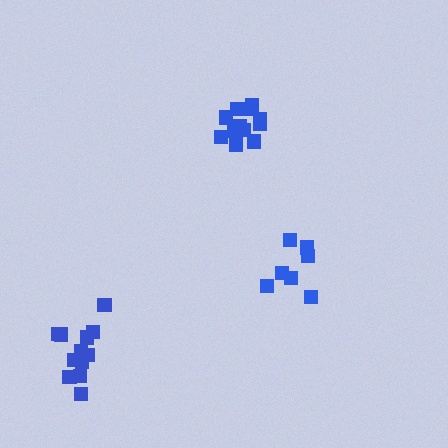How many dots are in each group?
Group 1: 7 dots, Group 2: 13 dots, Group 3: 12 dots (32 total).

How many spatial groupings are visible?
There are 3 spatial groupings.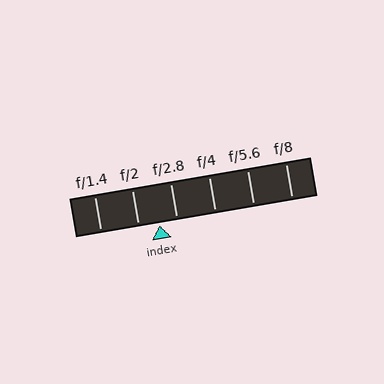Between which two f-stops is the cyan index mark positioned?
The index mark is between f/2 and f/2.8.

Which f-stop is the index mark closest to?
The index mark is closest to f/2.8.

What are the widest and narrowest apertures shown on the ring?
The widest aperture shown is f/1.4 and the narrowest is f/8.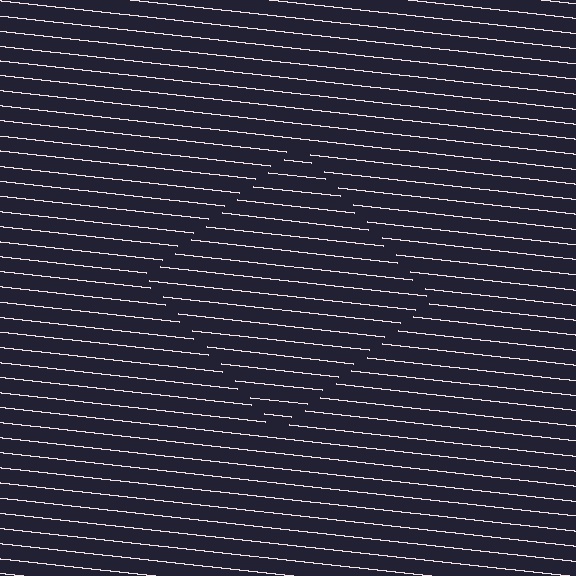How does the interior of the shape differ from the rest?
The interior of the shape contains the same grating, shifted by half a period — the contour is defined by the phase discontinuity where line-ends from the inner and outer gratings abut.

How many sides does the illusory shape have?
4 sides — the line-ends trace a square.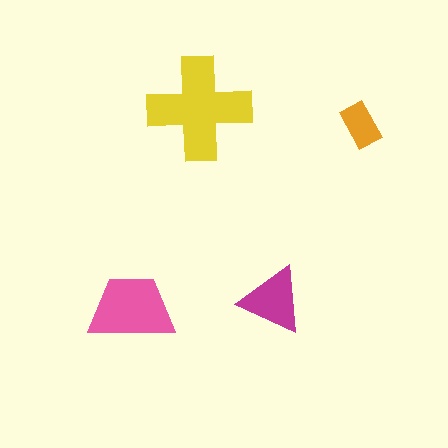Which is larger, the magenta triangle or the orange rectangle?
The magenta triangle.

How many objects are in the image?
There are 4 objects in the image.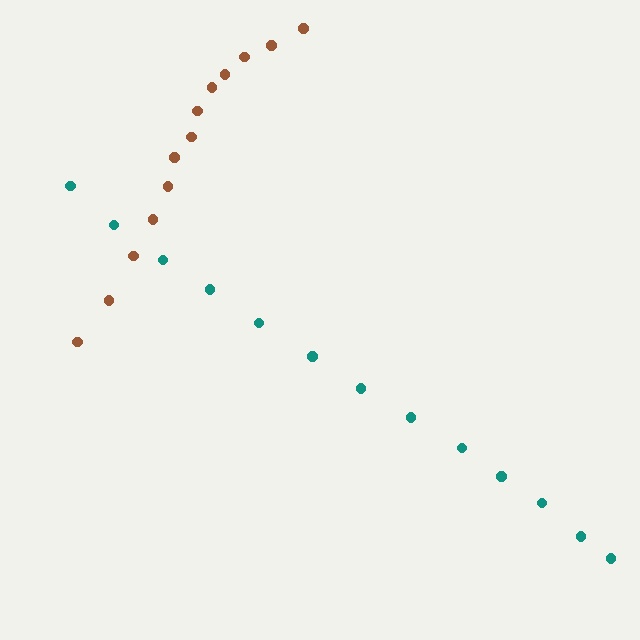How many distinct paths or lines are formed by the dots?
There are 2 distinct paths.